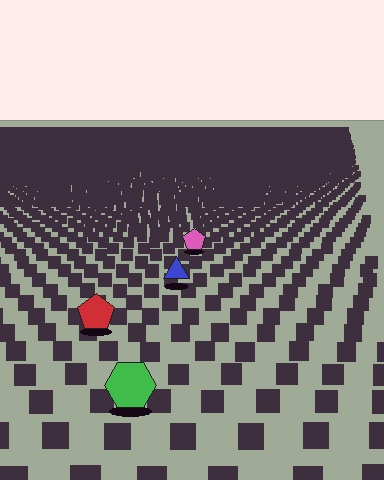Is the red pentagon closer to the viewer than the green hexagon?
No. The green hexagon is closer — you can tell from the texture gradient: the ground texture is coarser near it.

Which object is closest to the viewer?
The green hexagon is closest. The texture marks near it are larger and more spread out.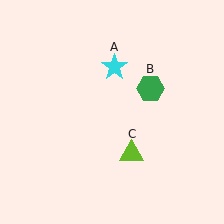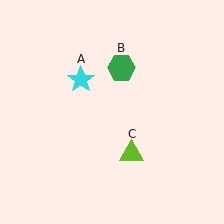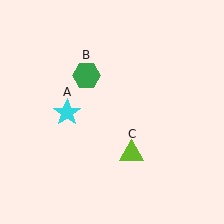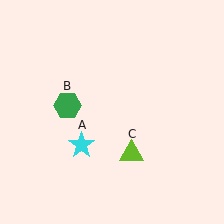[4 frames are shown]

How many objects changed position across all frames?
2 objects changed position: cyan star (object A), green hexagon (object B).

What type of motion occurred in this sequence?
The cyan star (object A), green hexagon (object B) rotated counterclockwise around the center of the scene.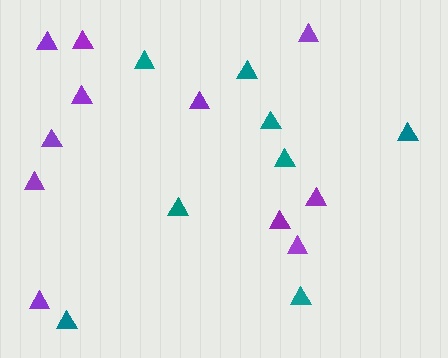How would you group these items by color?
There are 2 groups: one group of purple triangles (11) and one group of teal triangles (8).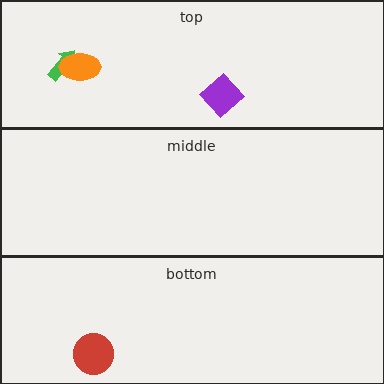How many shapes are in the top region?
3.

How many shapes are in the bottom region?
1.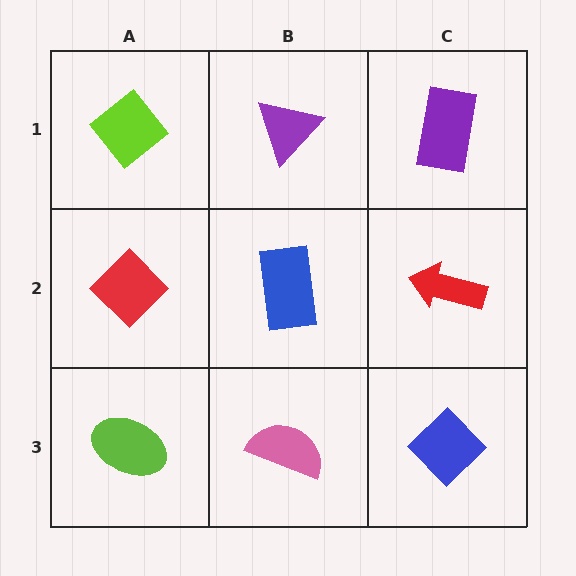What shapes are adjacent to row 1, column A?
A red diamond (row 2, column A), a purple triangle (row 1, column B).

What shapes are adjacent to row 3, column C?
A red arrow (row 2, column C), a pink semicircle (row 3, column B).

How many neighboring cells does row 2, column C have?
3.